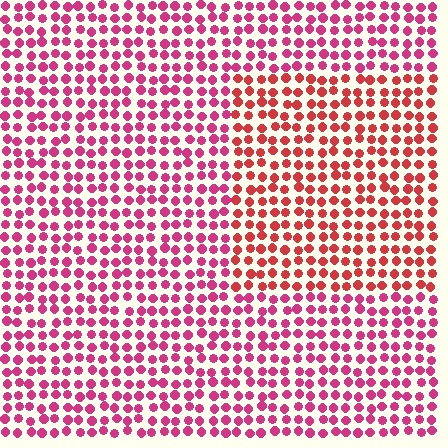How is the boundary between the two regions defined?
The boundary is defined purely by a slight shift in hue (about 27 degrees). Spacing, size, and orientation are identical on both sides.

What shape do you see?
I see a rectangle.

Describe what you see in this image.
The image is filled with small magenta elements in a uniform arrangement. A rectangle-shaped region is visible where the elements are tinted to a slightly different hue, forming a subtle color boundary.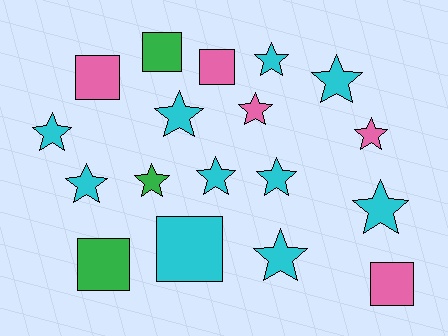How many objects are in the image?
There are 18 objects.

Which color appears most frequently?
Cyan, with 10 objects.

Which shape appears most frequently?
Star, with 12 objects.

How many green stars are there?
There is 1 green star.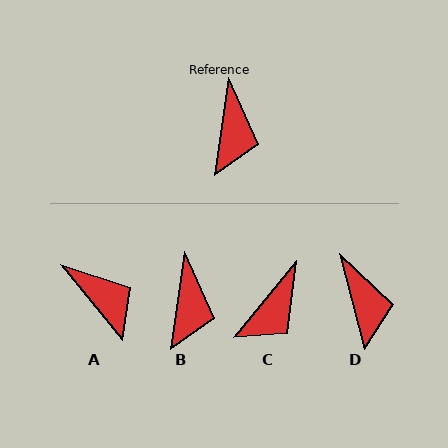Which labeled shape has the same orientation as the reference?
B.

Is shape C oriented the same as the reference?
No, it is off by about 31 degrees.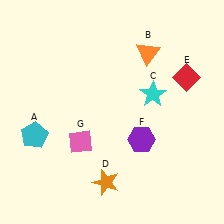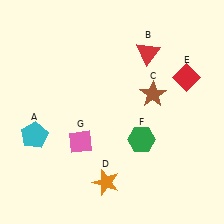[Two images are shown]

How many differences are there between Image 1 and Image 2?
There are 3 differences between the two images.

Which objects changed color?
B changed from orange to red. C changed from cyan to brown. F changed from purple to green.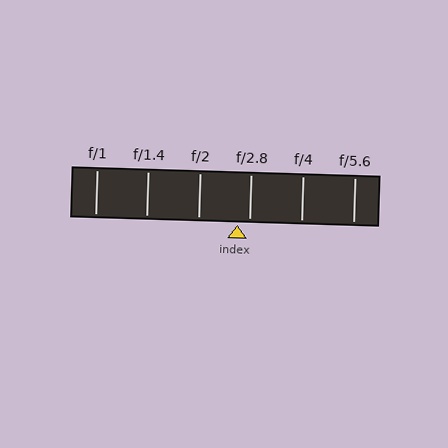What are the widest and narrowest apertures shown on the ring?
The widest aperture shown is f/1 and the narrowest is f/5.6.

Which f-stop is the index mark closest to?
The index mark is closest to f/2.8.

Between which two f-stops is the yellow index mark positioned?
The index mark is between f/2 and f/2.8.